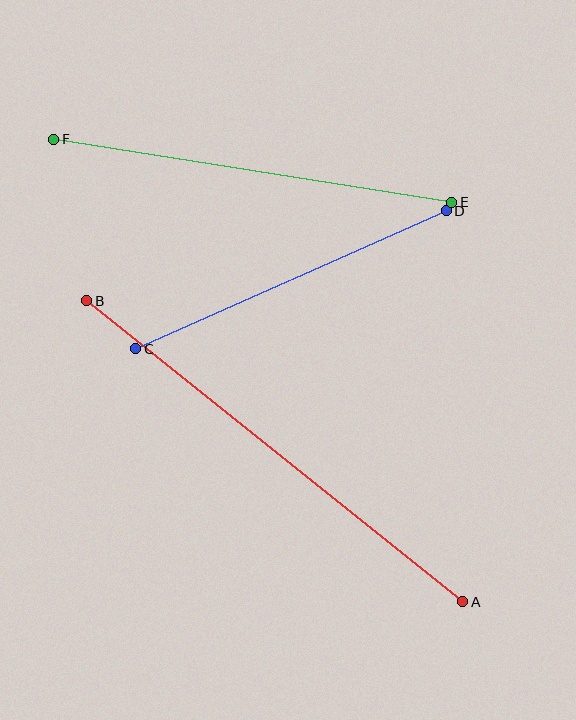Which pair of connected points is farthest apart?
Points A and B are farthest apart.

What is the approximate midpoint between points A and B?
The midpoint is at approximately (275, 451) pixels.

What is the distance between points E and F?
The distance is approximately 403 pixels.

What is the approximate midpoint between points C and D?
The midpoint is at approximately (291, 280) pixels.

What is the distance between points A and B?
The distance is approximately 482 pixels.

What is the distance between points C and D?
The distance is approximately 339 pixels.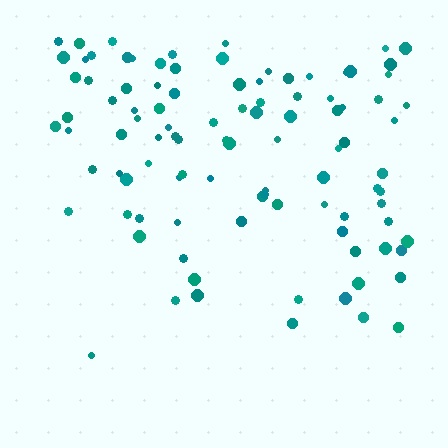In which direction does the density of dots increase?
From bottom to top, with the top side densest.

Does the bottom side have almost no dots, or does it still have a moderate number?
Still a moderate number, just noticeably fewer than the top.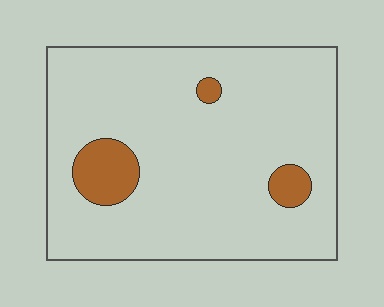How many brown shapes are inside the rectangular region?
3.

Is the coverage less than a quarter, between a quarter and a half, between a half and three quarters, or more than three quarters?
Less than a quarter.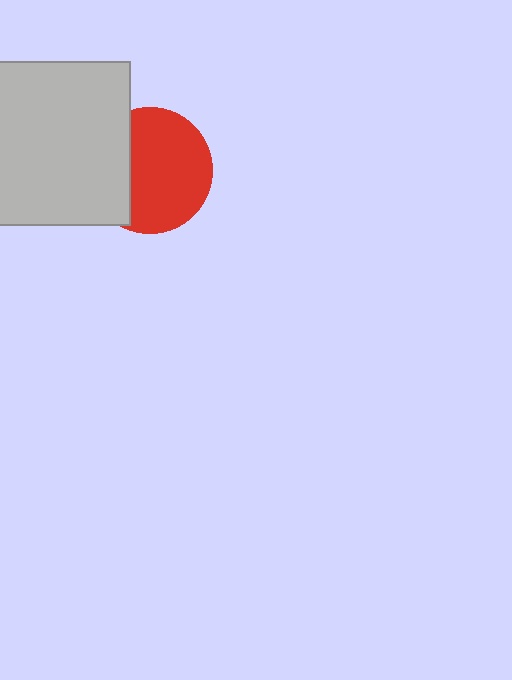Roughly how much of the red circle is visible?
Most of it is visible (roughly 69%).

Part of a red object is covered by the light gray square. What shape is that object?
It is a circle.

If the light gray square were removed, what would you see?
You would see the complete red circle.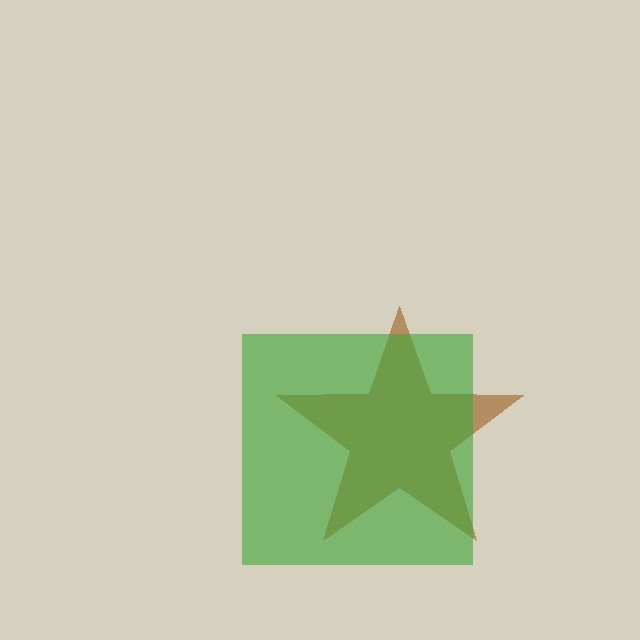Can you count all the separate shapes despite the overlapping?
Yes, there are 2 separate shapes.